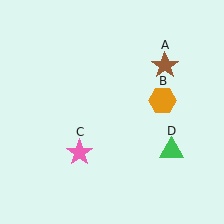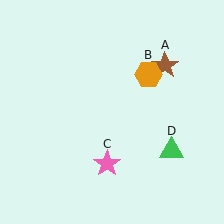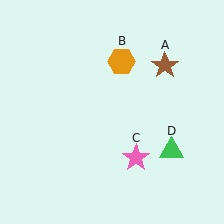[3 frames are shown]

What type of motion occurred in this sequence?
The orange hexagon (object B), pink star (object C) rotated counterclockwise around the center of the scene.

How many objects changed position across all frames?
2 objects changed position: orange hexagon (object B), pink star (object C).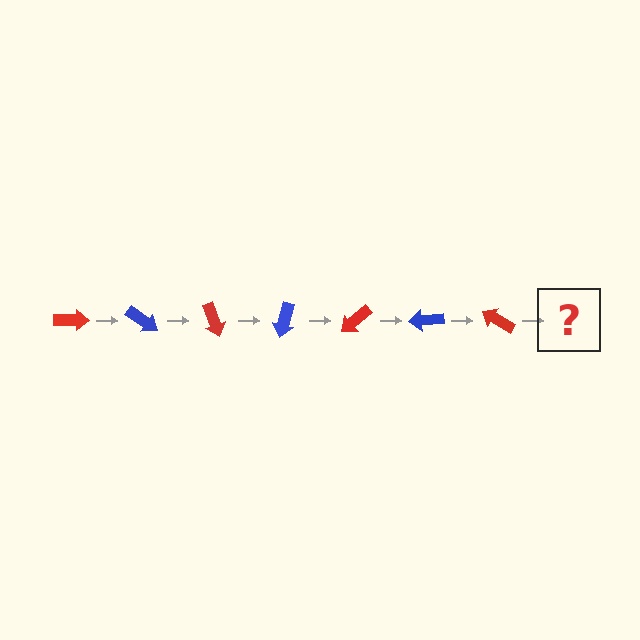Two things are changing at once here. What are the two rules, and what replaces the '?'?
The two rules are that it rotates 35 degrees each step and the color cycles through red and blue. The '?' should be a blue arrow, rotated 245 degrees from the start.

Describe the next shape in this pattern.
It should be a blue arrow, rotated 245 degrees from the start.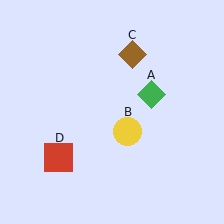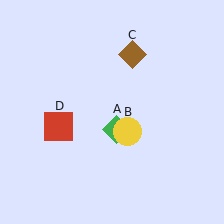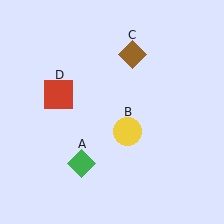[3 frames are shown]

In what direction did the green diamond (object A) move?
The green diamond (object A) moved down and to the left.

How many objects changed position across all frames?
2 objects changed position: green diamond (object A), red square (object D).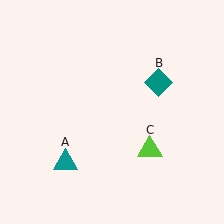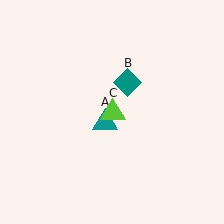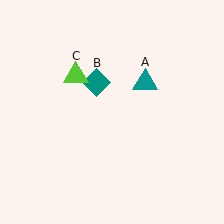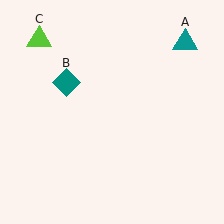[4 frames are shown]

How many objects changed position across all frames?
3 objects changed position: teal triangle (object A), teal diamond (object B), lime triangle (object C).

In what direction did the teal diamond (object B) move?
The teal diamond (object B) moved left.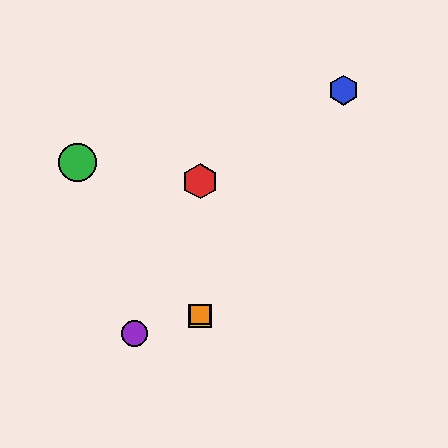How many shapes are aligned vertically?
3 shapes (the red hexagon, the yellow square, the orange square) are aligned vertically.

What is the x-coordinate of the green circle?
The green circle is at x≈77.